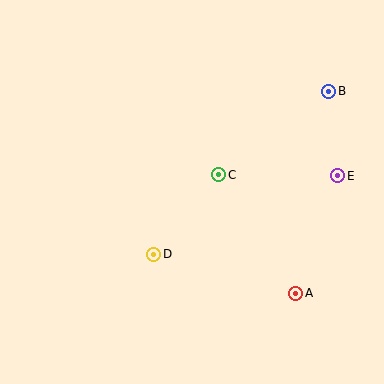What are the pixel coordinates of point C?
Point C is at (219, 175).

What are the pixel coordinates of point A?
Point A is at (296, 293).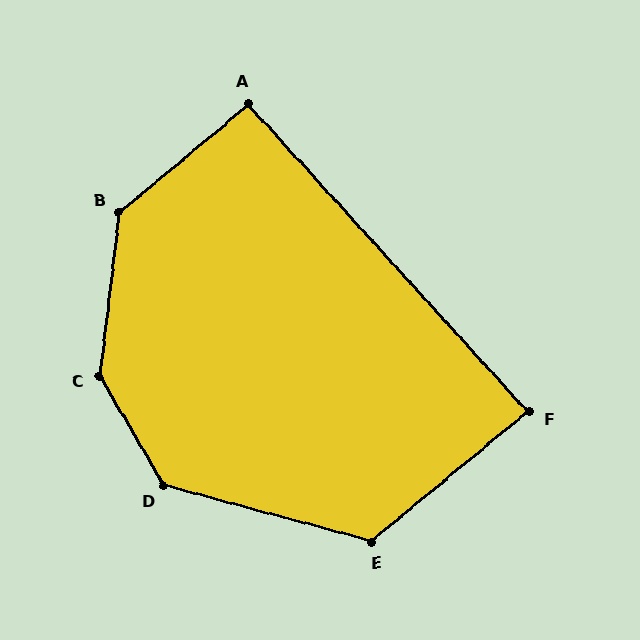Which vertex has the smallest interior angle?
F, at approximately 87 degrees.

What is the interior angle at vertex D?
Approximately 136 degrees (obtuse).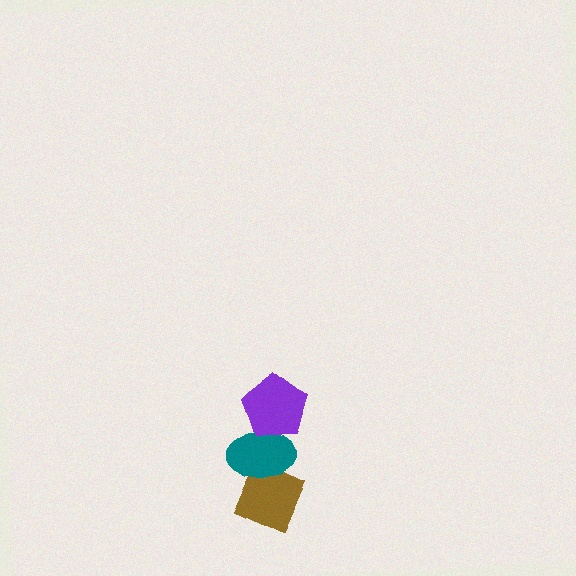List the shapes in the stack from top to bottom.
From top to bottom: the purple pentagon, the teal ellipse, the brown diamond.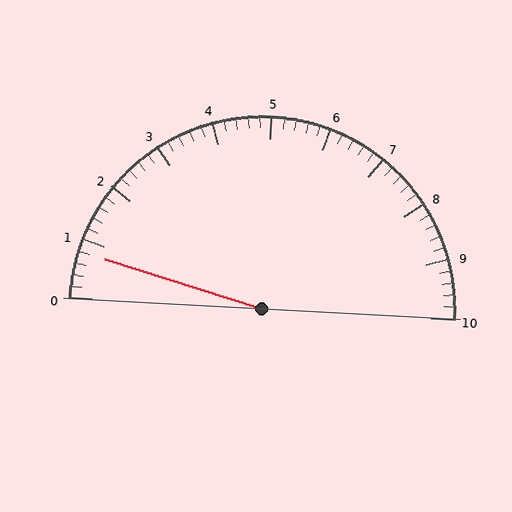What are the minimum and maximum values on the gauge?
The gauge ranges from 0 to 10.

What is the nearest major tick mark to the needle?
The nearest major tick mark is 1.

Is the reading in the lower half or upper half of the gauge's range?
The reading is in the lower half of the range (0 to 10).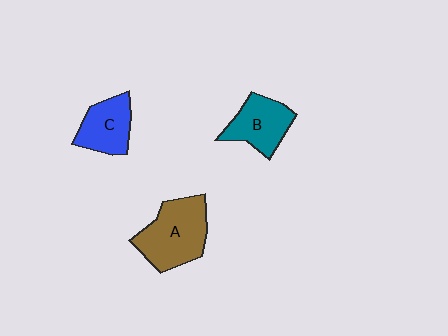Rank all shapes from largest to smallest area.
From largest to smallest: A (brown), B (teal), C (blue).